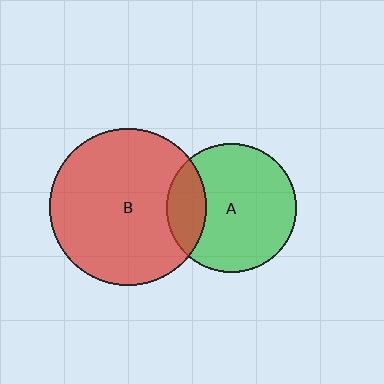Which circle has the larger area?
Circle B (red).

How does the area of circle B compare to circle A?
Approximately 1.5 times.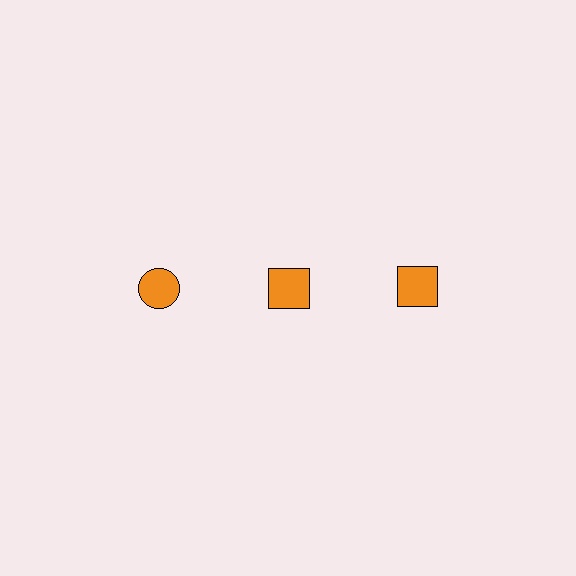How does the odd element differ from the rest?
It has a different shape: circle instead of square.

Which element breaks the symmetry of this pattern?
The orange circle in the top row, leftmost column breaks the symmetry. All other shapes are orange squares.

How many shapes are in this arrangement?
There are 3 shapes arranged in a grid pattern.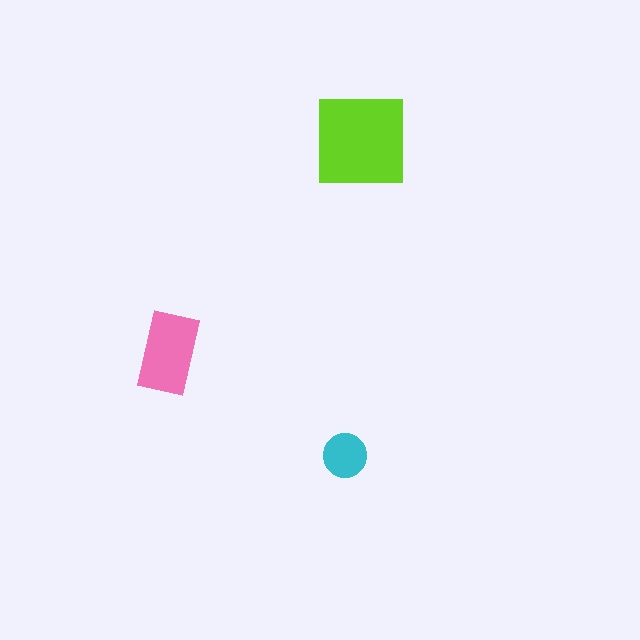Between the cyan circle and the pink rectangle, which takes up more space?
The pink rectangle.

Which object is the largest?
The lime square.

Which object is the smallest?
The cyan circle.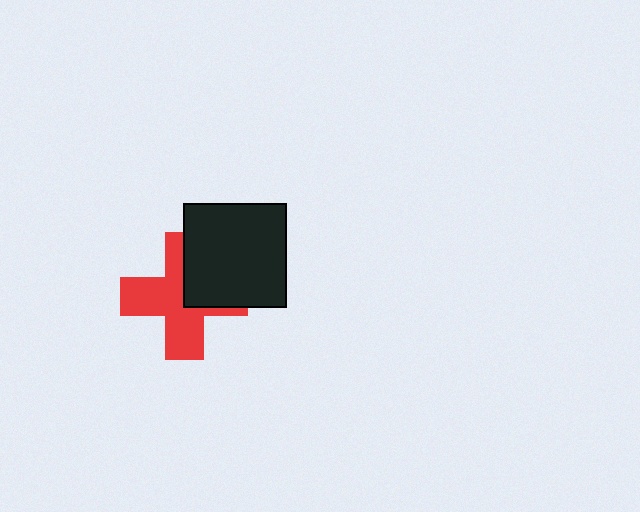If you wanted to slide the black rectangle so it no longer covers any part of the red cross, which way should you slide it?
Slide it toward the upper-right — that is the most direct way to separate the two shapes.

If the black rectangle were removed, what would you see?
You would see the complete red cross.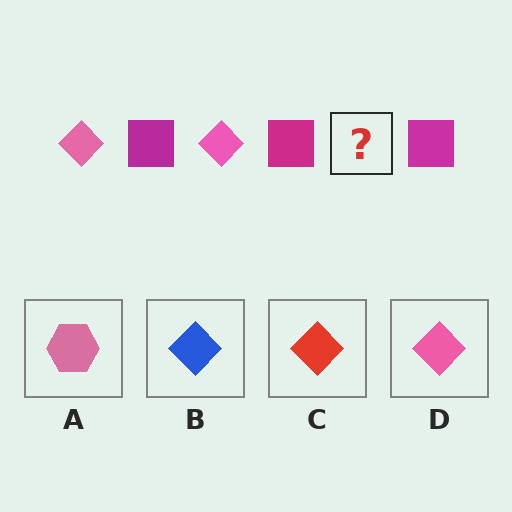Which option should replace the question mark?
Option D.